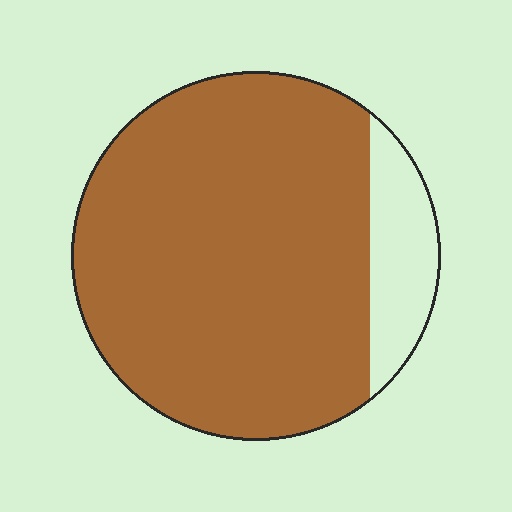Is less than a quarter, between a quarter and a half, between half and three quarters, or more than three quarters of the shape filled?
More than three quarters.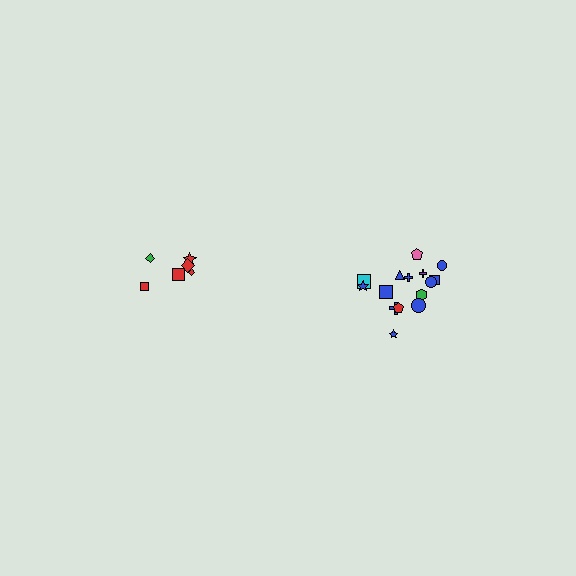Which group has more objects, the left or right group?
The right group.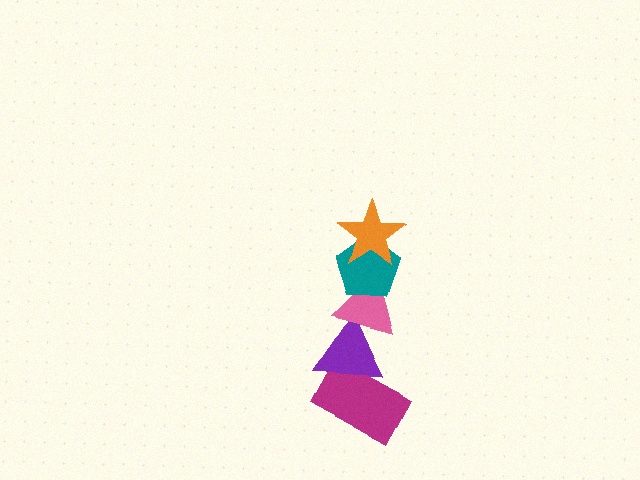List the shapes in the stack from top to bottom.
From top to bottom: the orange star, the teal pentagon, the pink triangle, the purple triangle, the magenta rectangle.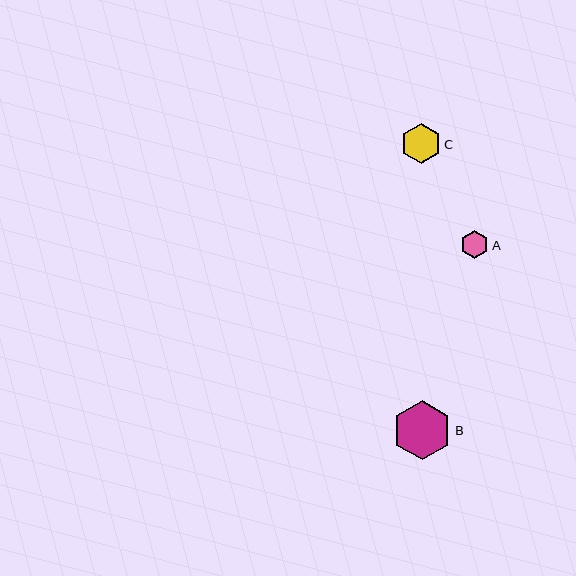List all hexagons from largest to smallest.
From largest to smallest: B, C, A.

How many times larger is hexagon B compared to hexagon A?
Hexagon B is approximately 2.1 times the size of hexagon A.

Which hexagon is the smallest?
Hexagon A is the smallest with a size of approximately 28 pixels.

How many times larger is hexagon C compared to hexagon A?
Hexagon C is approximately 1.4 times the size of hexagon A.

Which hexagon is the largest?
Hexagon B is the largest with a size of approximately 59 pixels.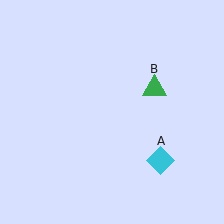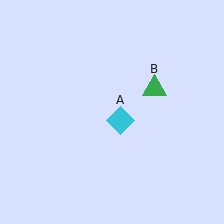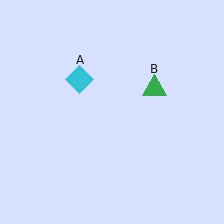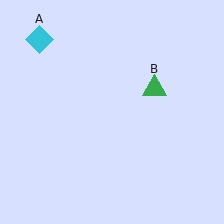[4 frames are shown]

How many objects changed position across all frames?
1 object changed position: cyan diamond (object A).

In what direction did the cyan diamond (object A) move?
The cyan diamond (object A) moved up and to the left.